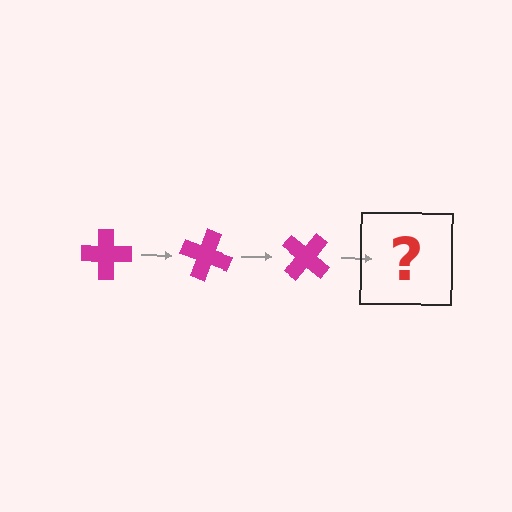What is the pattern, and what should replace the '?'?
The pattern is that the cross rotates 20 degrees each step. The '?' should be a magenta cross rotated 60 degrees.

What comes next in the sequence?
The next element should be a magenta cross rotated 60 degrees.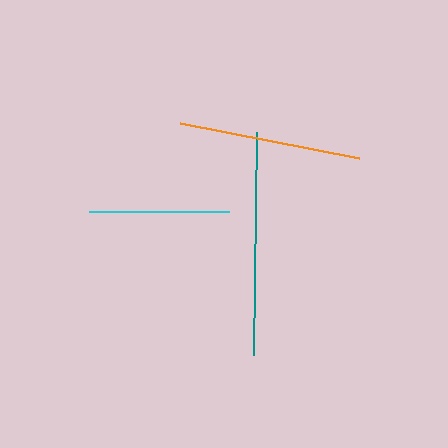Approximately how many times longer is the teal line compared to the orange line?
The teal line is approximately 1.2 times the length of the orange line.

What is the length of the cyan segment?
The cyan segment is approximately 141 pixels long.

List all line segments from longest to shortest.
From longest to shortest: teal, orange, cyan.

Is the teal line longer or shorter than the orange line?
The teal line is longer than the orange line.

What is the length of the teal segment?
The teal segment is approximately 223 pixels long.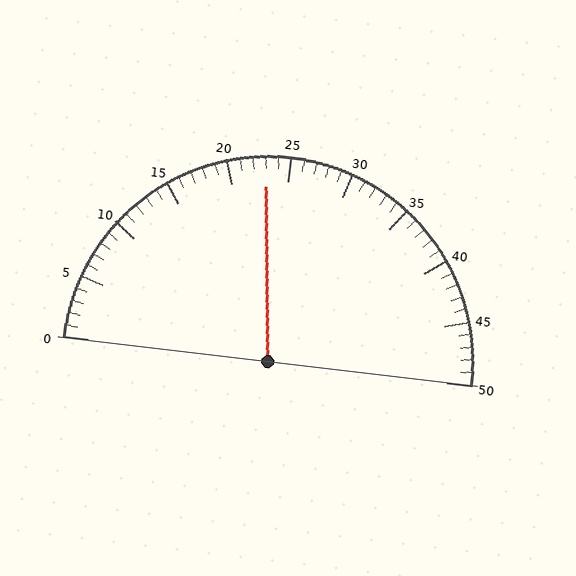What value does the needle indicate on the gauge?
The needle indicates approximately 23.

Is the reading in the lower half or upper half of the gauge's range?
The reading is in the lower half of the range (0 to 50).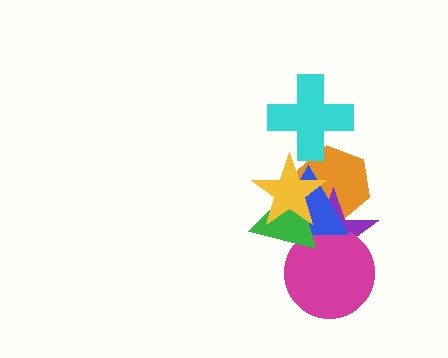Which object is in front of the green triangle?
The yellow star is in front of the green triangle.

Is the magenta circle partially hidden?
Yes, it is partially covered by another shape.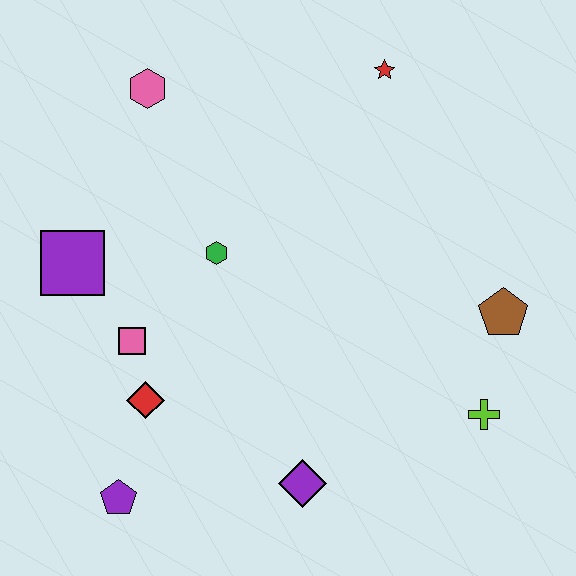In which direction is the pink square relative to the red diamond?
The pink square is above the red diamond.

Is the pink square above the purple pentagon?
Yes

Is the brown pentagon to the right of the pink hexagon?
Yes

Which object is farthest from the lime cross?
The pink hexagon is farthest from the lime cross.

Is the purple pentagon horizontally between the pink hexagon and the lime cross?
No